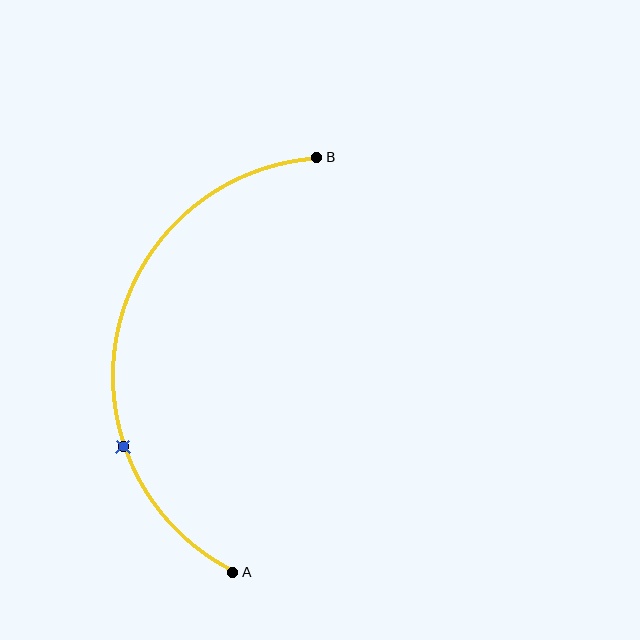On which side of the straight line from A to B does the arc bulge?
The arc bulges to the left of the straight line connecting A and B.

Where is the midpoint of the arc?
The arc midpoint is the point on the curve farthest from the straight line joining A and B. It sits to the left of that line.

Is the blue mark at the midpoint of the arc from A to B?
No. The blue mark lies on the arc but is closer to endpoint A. The arc midpoint would be at the point on the curve equidistant along the arc from both A and B.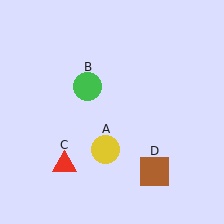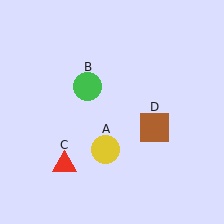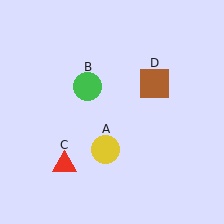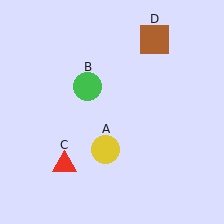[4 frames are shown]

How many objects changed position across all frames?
1 object changed position: brown square (object D).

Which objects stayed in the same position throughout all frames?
Yellow circle (object A) and green circle (object B) and red triangle (object C) remained stationary.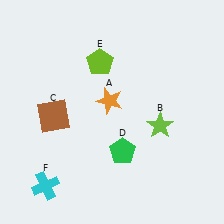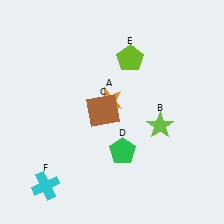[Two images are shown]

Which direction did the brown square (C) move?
The brown square (C) moved right.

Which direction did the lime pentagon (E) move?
The lime pentagon (E) moved right.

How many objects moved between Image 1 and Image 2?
2 objects moved between the two images.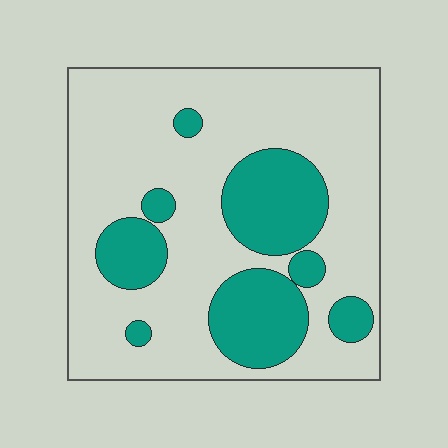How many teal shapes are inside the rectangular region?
8.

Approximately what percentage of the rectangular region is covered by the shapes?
Approximately 25%.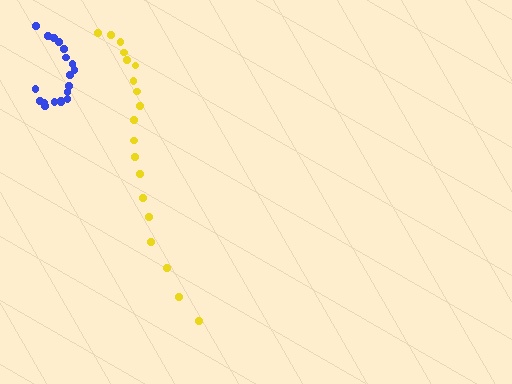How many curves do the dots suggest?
There are 2 distinct paths.